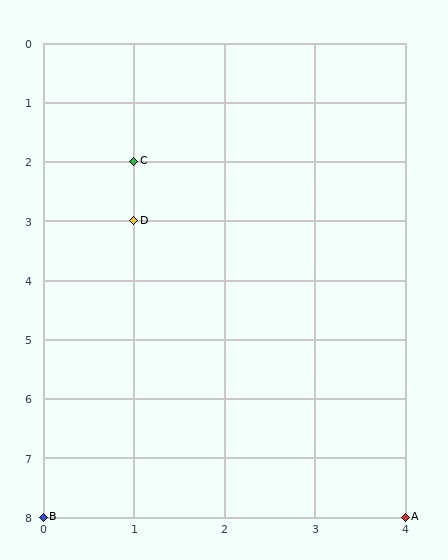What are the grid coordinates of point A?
Point A is at grid coordinates (4, 8).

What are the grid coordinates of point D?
Point D is at grid coordinates (1, 3).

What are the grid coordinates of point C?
Point C is at grid coordinates (1, 2).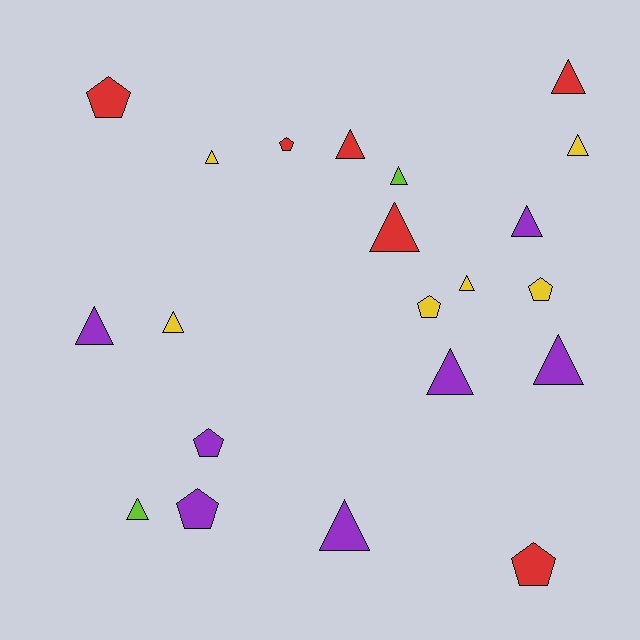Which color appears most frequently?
Purple, with 7 objects.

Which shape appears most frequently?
Triangle, with 14 objects.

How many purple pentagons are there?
There are 2 purple pentagons.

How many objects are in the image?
There are 21 objects.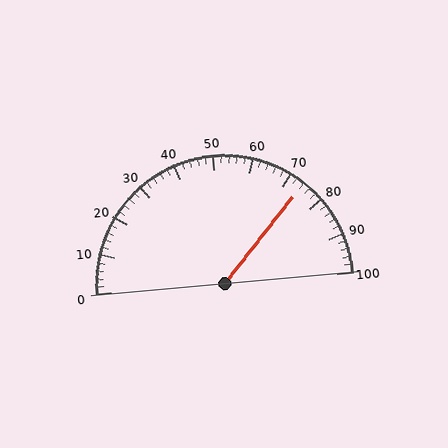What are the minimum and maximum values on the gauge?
The gauge ranges from 0 to 100.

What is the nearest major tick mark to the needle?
The nearest major tick mark is 70.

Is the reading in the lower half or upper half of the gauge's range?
The reading is in the upper half of the range (0 to 100).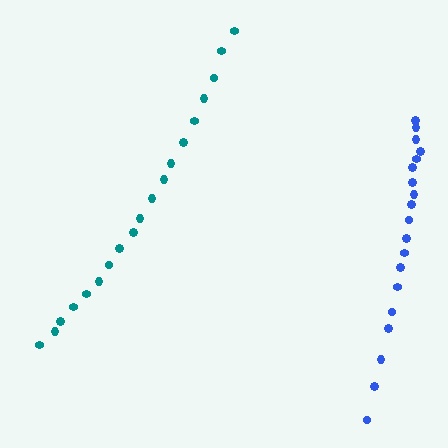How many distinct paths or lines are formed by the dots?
There are 2 distinct paths.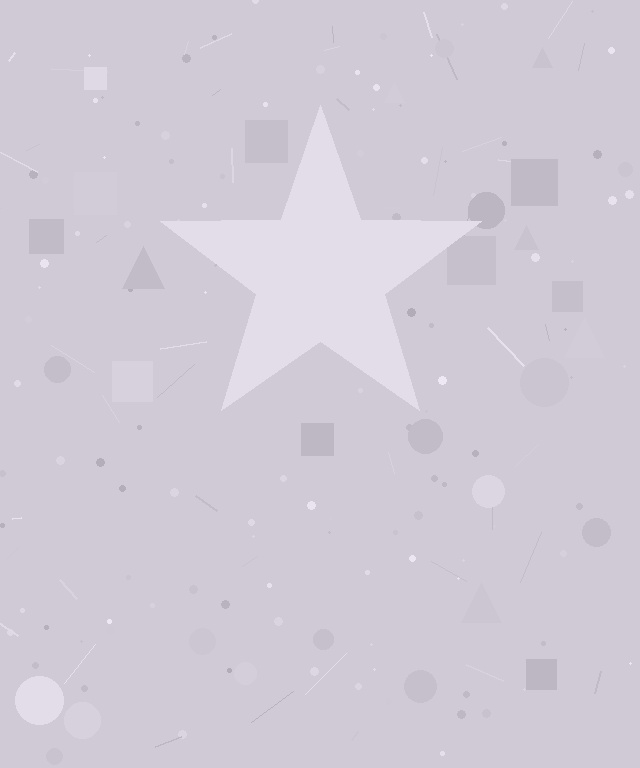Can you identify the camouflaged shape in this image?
The camouflaged shape is a star.